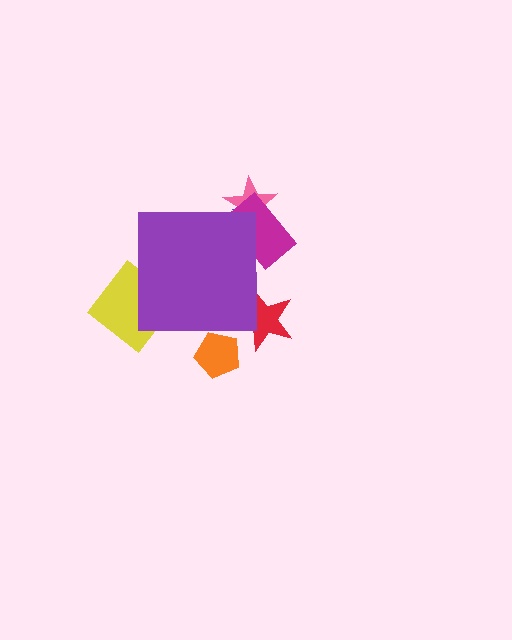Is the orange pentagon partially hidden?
Yes, the orange pentagon is partially hidden behind the purple square.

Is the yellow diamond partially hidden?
Yes, the yellow diamond is partially hidden behind the purple square.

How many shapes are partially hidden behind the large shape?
6 shapes are partially hidden.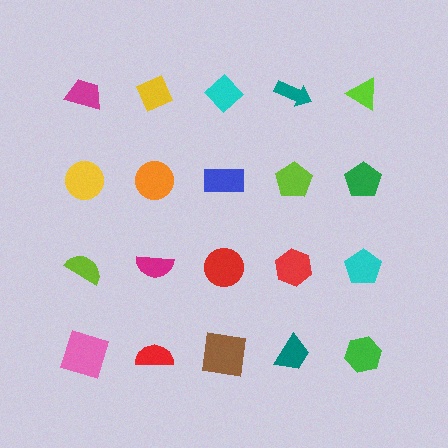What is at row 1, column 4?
A teal arrow.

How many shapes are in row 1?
5 shapes.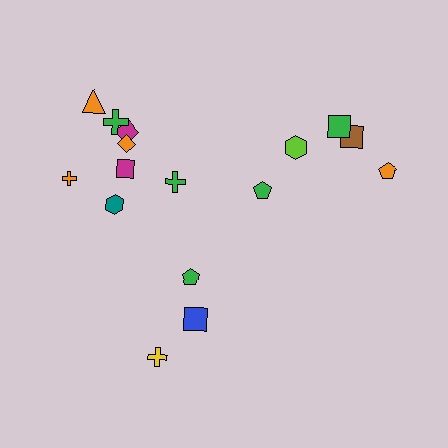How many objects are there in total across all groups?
There are 16 objects.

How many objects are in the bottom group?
There are 3 objects.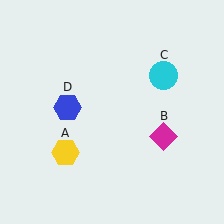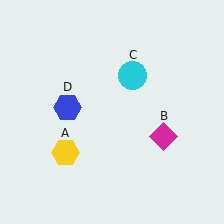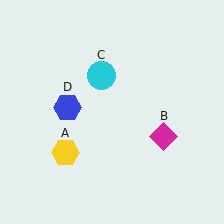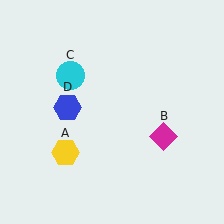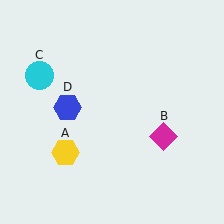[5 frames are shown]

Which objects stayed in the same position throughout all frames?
Yellow hexagon (object A) and magenta diamond (object B) and blue hexagon (object D) remained stationary.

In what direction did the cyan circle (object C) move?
The cyan circle (object C) moved left.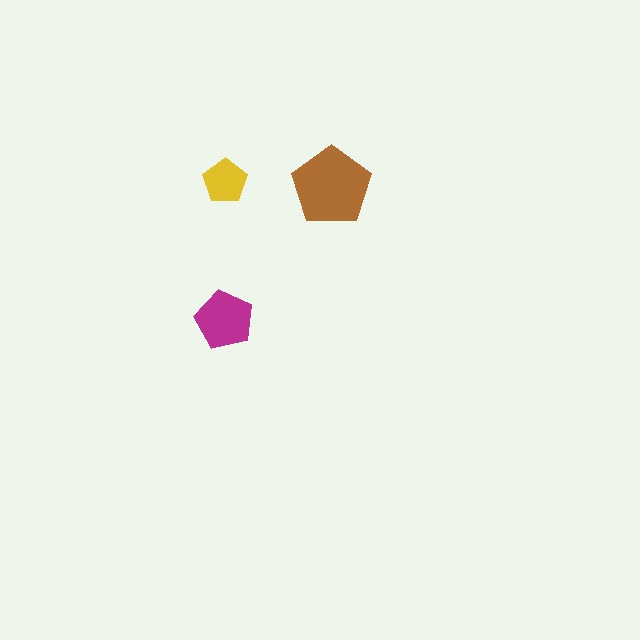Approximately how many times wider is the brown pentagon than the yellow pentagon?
About 2 times wider.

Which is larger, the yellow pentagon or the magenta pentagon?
The magenta one.